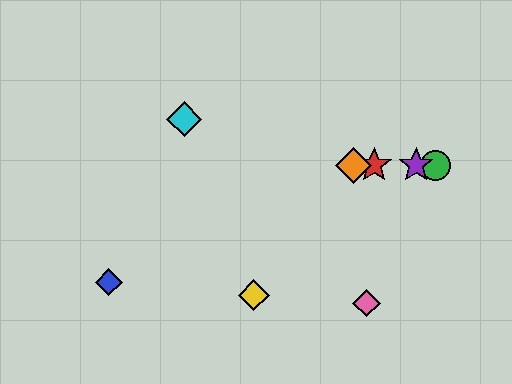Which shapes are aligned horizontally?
The red star, the green circle, the purple star, the orange diamond are aligned horizontally.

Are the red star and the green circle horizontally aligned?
Yes, both are at y≈165.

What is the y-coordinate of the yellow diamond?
The yellow diamond is at y≈295.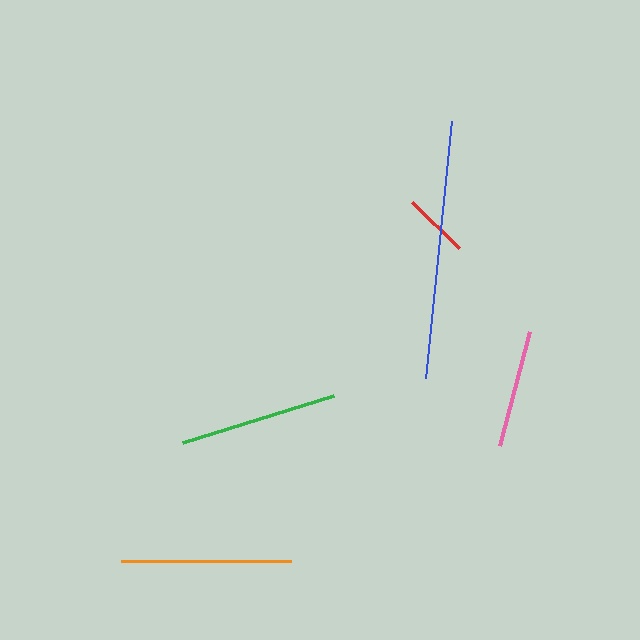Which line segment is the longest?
The blue line is the longest at approximately 258 pixels.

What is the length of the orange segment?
The orange segment is approximately 170 pixels long.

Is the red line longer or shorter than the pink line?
The pink line is longer than the red line.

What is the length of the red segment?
The red segment is approximately 66 pixels long.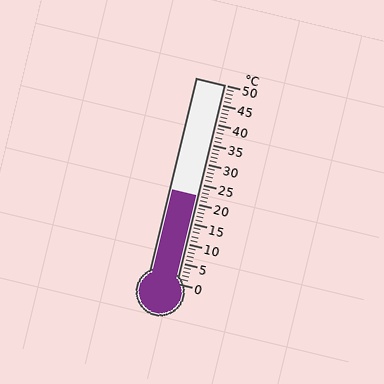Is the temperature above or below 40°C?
The temperature is below 40°C.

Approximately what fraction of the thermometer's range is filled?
The thermometer is filled to approximately 45% of its range.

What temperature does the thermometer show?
The thermometer shows approximately 22°C.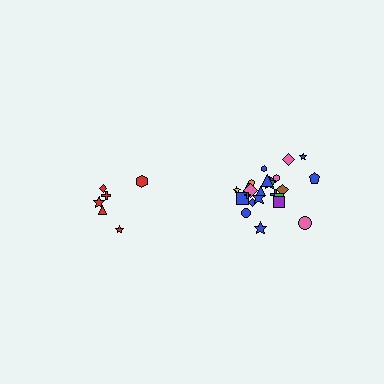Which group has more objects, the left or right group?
The right group.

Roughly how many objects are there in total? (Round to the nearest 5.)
Roughly 30 objects in total.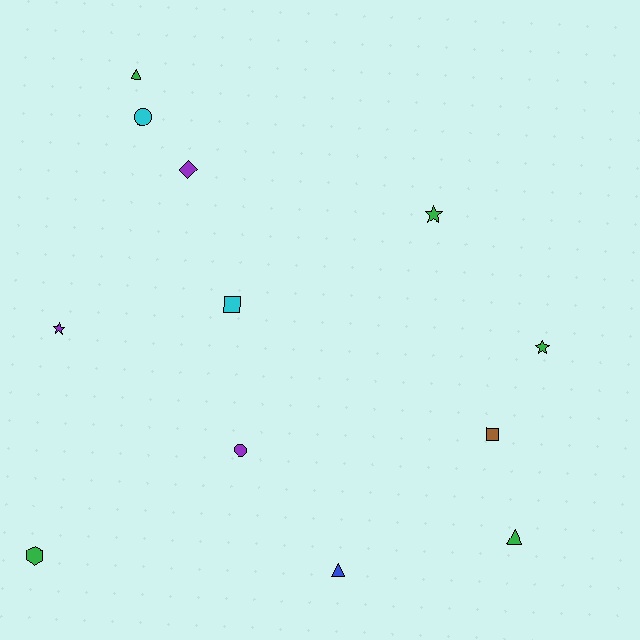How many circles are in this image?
There are 2 circles.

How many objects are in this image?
There are 12 objects.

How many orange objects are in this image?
There are no orange objects.